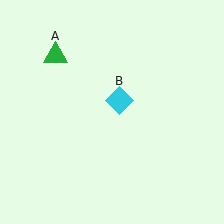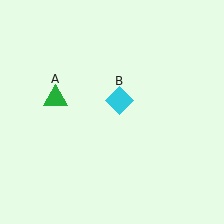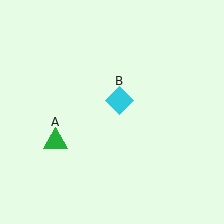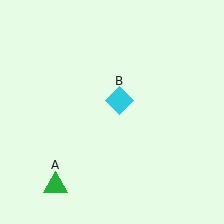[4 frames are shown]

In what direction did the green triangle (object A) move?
The green triangle (object A) moved down.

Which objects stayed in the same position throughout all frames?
Cyan diamond (object B) remained stationary.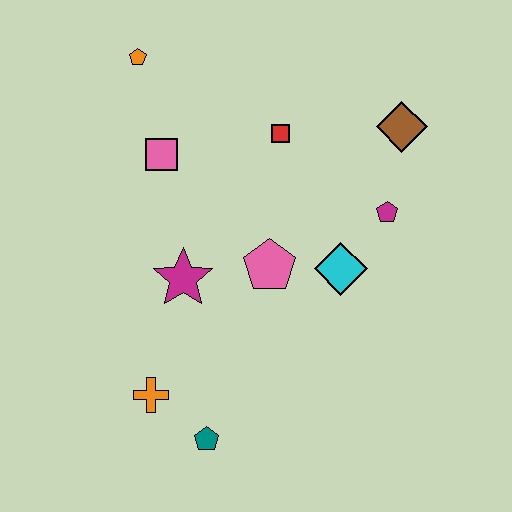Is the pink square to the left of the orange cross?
No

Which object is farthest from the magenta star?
The brown diamond is farthest from the magenta star.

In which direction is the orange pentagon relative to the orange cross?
The orange pentagon is above the orange cross.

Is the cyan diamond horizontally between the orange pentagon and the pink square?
No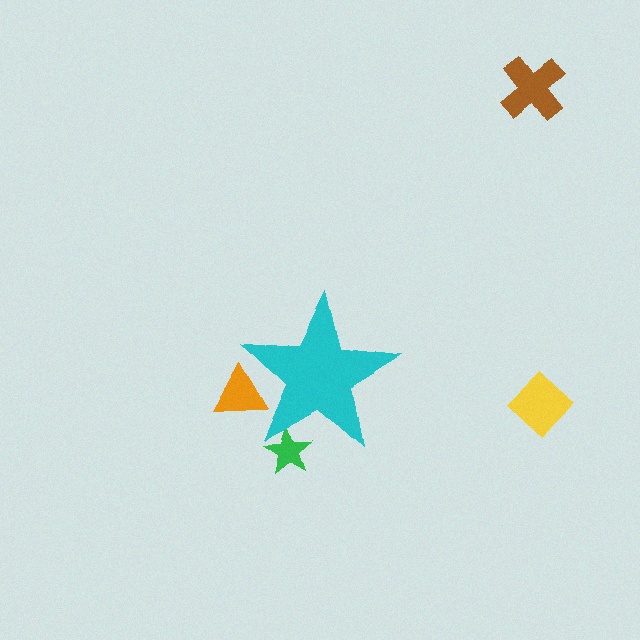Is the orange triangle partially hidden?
Yes, the orange triangle is partially hidden behind the cyan star.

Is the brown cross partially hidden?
No, the brown cross is fully visible.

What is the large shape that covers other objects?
A cyan star.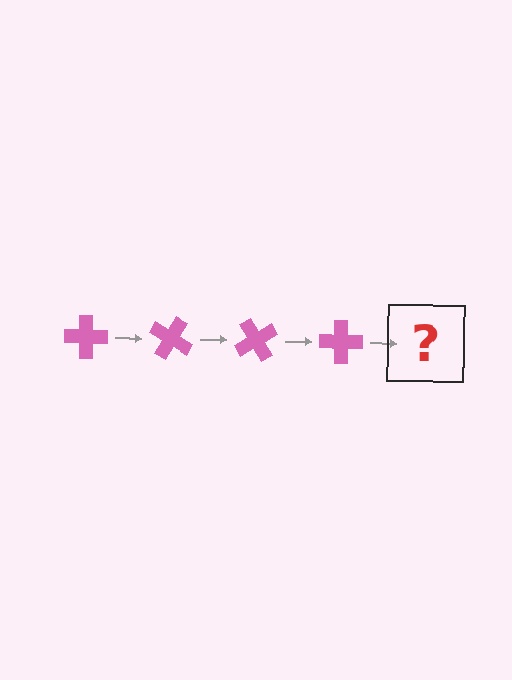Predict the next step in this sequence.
The next step is a pink cross rotated 120 degrees.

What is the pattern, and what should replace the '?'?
The pattern is that the cross rotates 30 degrees each step. The '?' should be a pink cross rotated 120 degrees.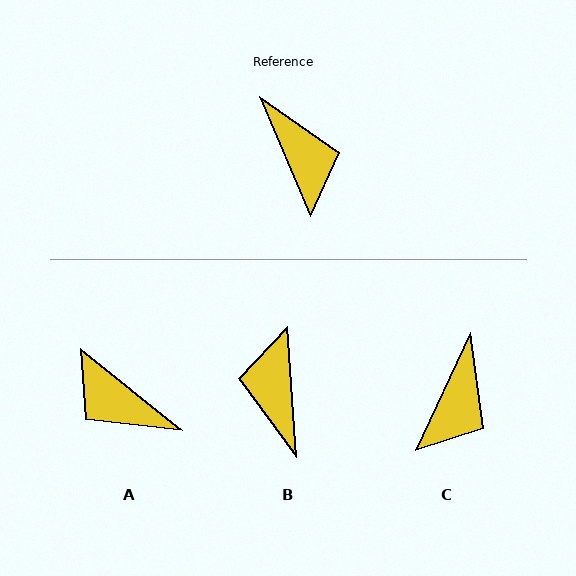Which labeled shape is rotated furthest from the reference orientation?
B, about 161 degrees away.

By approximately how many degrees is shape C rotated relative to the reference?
Approximately 48 degrees clockwise.